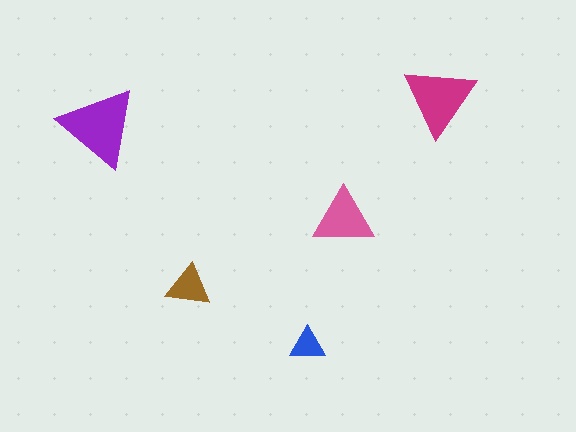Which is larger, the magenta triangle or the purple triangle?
The purple one.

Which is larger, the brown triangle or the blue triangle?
The brown one.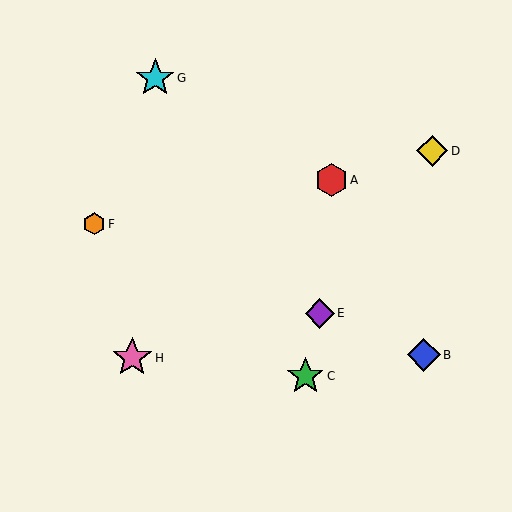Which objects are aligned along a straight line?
Objects B, E, F are aligned along a straight line.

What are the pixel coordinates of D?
Object D is at (432, 151).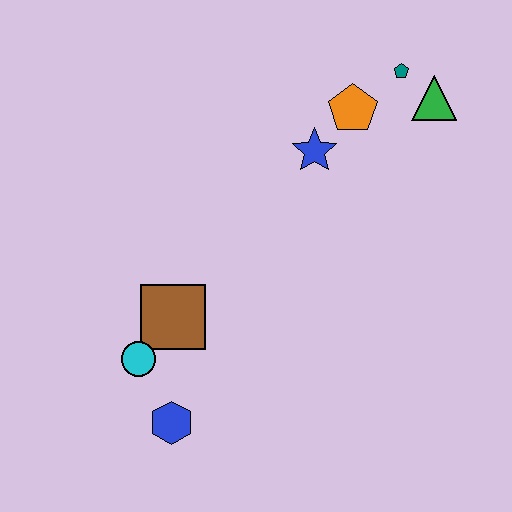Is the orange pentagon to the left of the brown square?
No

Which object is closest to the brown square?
The cyan circle is closest to the brown square.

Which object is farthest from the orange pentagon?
The blue hexagon is farthest from the orange pentagon.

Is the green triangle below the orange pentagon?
No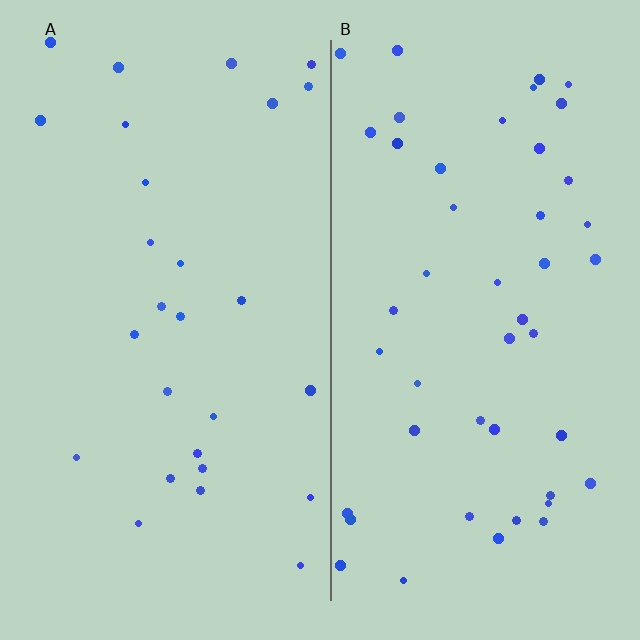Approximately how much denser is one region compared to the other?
Approximately 1.7× — region B over region A.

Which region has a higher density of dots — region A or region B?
B (the right).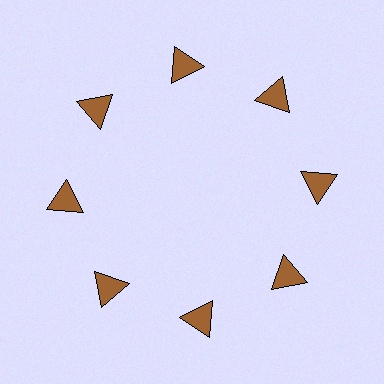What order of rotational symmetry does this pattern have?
This pattern has 8-fold rotational symmetry.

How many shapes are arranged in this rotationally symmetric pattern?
There are 8 shapes, arranged in 8 groups of 1.